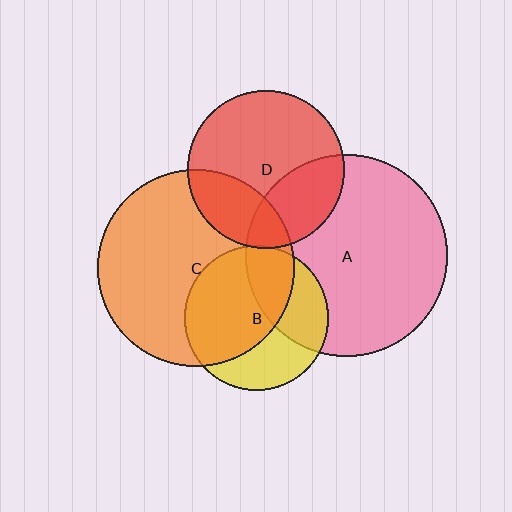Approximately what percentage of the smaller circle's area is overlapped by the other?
Approximately 15%.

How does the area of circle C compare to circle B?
Approximately 1.9 times.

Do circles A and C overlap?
Yes.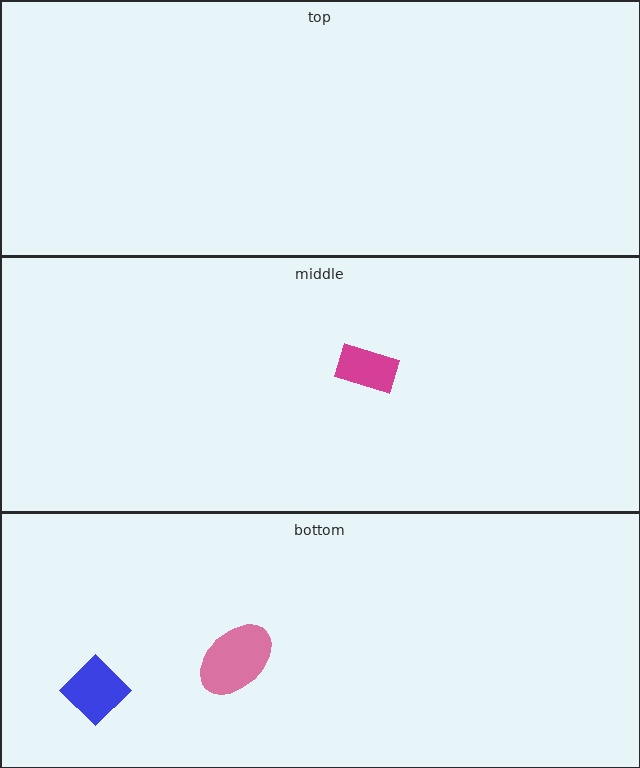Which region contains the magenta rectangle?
The middle region.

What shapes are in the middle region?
The magenta rectangle.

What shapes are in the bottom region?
The pink ellipse, the blue diamond.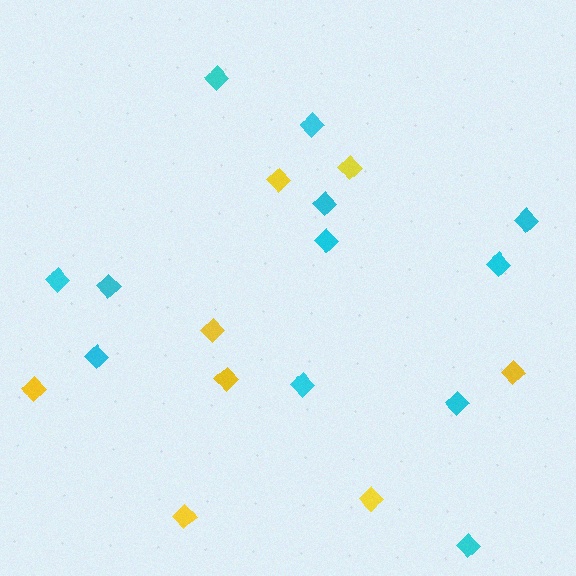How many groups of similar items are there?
There are 2 groups: one group of yellow diamonds (8) and one group of cyan diamonds (12).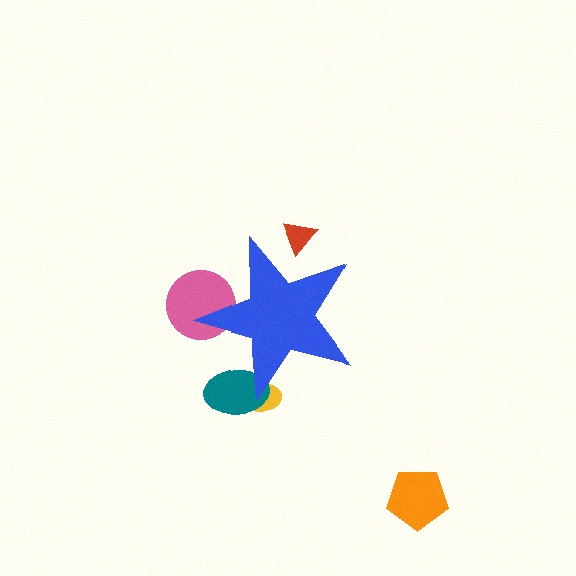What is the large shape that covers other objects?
A blue star.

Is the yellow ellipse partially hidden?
Yes, the yellow ellipse is partially hidden behind the blue star.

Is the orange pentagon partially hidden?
No, the orange pentagon is fully visible.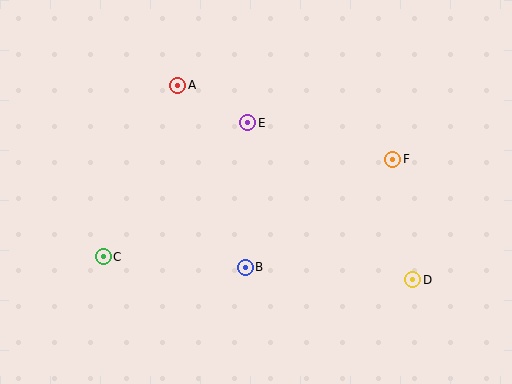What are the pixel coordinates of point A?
Point A is at (178, 85).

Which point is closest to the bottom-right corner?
Point D is closest to the bottom-right corner.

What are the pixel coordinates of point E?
Point E is at (248, 123).